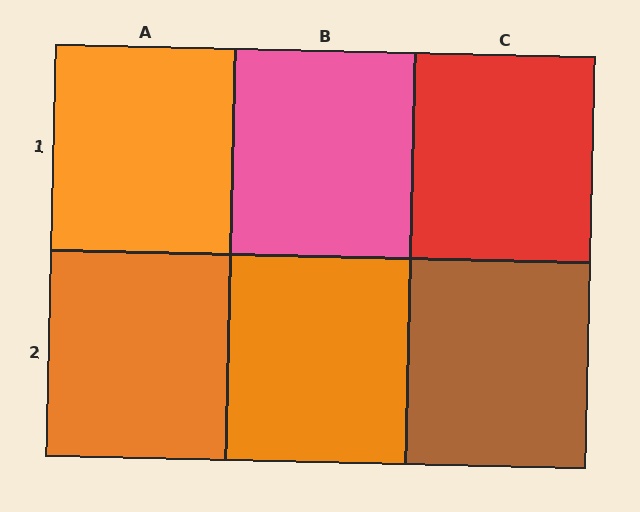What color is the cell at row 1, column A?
Orange.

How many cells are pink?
1 cell is pink.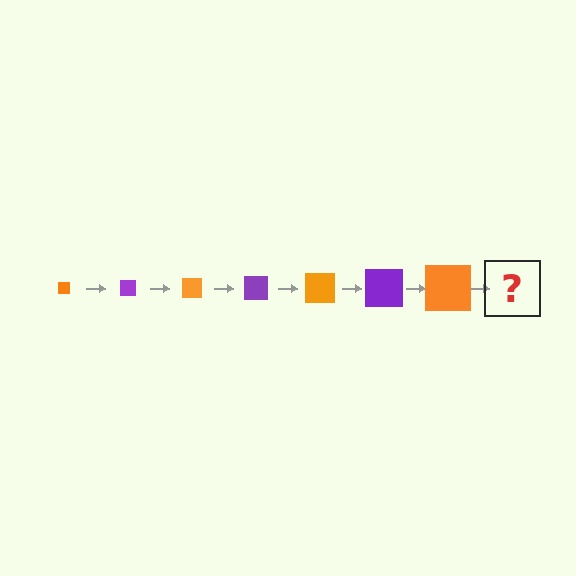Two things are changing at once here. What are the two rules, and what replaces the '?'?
The two rules are that the square grows larger each step and the color cycles through orange and purple. The '?' should be a purple square, larger than the previous one.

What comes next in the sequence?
The next element should be a purple square, larger than the previous one.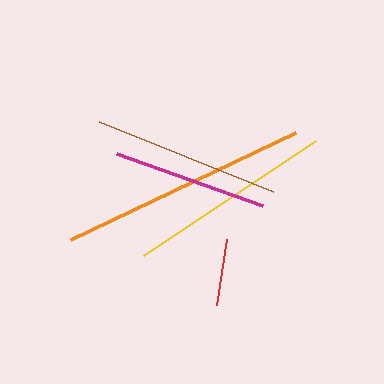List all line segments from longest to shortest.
From longest to shortest: orange, yellow, brown, magenta, red.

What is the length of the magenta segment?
The magenta segment is approximately 155 pixels long.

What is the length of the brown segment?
The brown segment is approximately 187 pixels long.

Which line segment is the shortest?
The red line is the shortest at approximately 67 pixels.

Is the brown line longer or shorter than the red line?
The brown line is longer than the red line.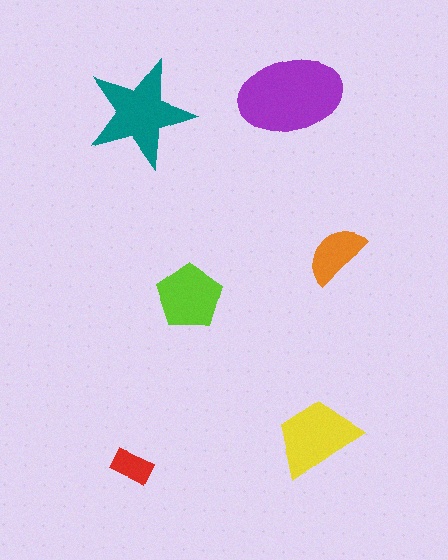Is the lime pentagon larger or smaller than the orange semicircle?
Larger.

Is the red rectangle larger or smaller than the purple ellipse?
Smaller.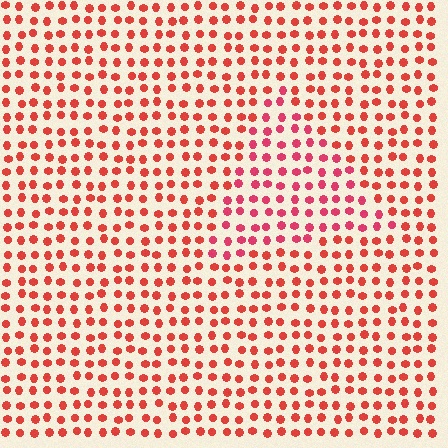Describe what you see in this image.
The image is filled with small red elements in a uniform arrangement. A triangle-shaped region is visible where the elements are tinted to a slightly different hue, forming a subtle color boundary.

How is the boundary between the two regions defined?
The boundary is defined purely by a slight shift in hue (about 20 degrees). Spacing, size, and orientation are identical on both sides.